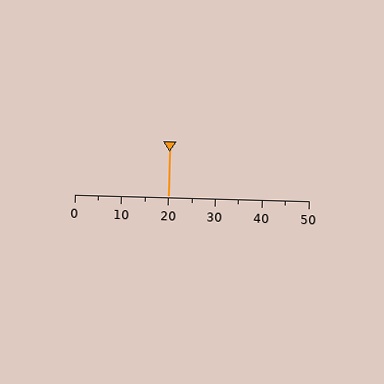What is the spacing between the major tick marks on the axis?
The major ticks are spaced 10 apart.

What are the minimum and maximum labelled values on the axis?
The axis runs from 0 to 50.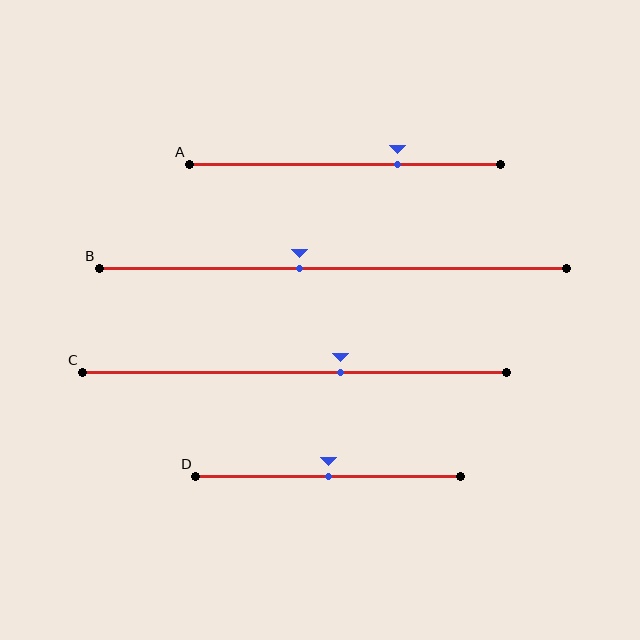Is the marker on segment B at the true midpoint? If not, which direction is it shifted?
No, the marker on segment B is shifted to the left by about 7% of the segment length.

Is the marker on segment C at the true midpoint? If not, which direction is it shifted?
No, the marker on segment C is shifted to the right by about 11% of the segment length.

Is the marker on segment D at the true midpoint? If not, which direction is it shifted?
Yes, the marker on segment D is at the true midpoint.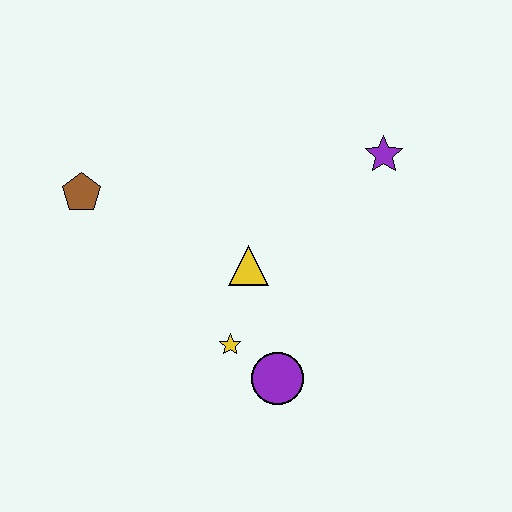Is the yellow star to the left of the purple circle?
Yes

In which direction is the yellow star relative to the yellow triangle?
The yellow star is below the yellow triangle.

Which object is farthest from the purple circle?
The brown pentagon is farthest from the purple circle.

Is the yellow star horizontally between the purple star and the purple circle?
No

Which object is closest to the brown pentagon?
The yellow triangle is closest to the brown pentagon.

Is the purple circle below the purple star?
Yes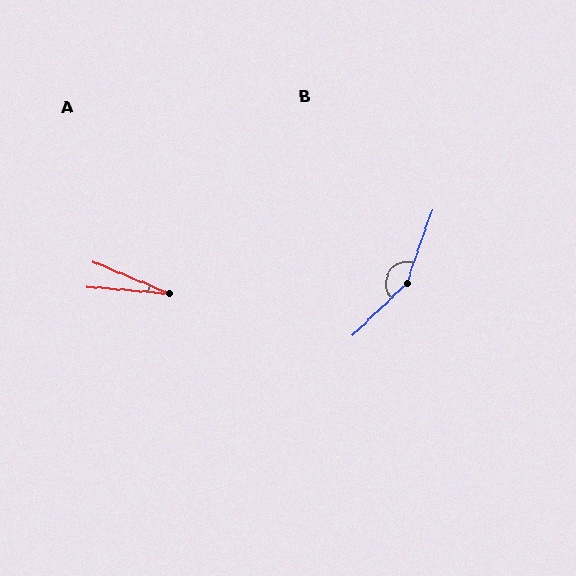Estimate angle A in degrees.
Approximately 18 degrees.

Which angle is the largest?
B, at approximately 153 degrees.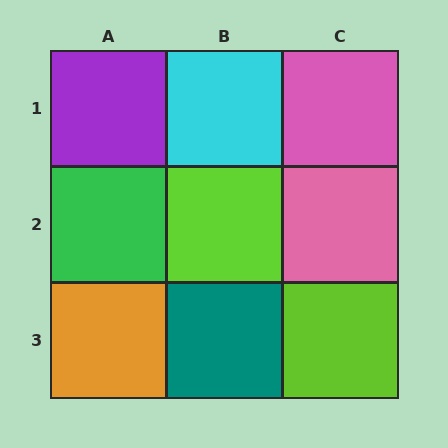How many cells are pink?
2 cells are pink.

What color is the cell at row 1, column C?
Pink.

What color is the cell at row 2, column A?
Green.